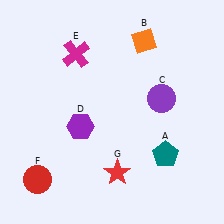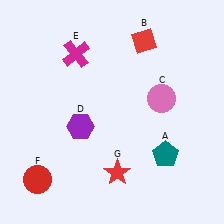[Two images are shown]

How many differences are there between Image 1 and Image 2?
There are 2 differences between the two images.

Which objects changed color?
B changed from orange to red. C changed from purple to pink.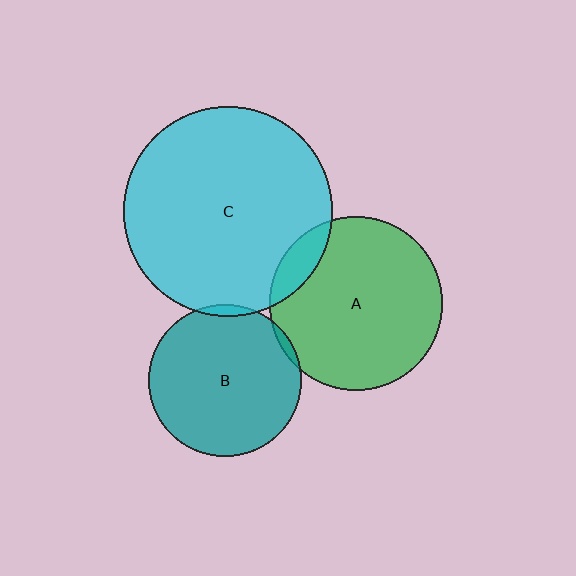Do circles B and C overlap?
Yes.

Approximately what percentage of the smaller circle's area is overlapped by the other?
Approximately 5%.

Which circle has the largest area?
Circle C (cyan).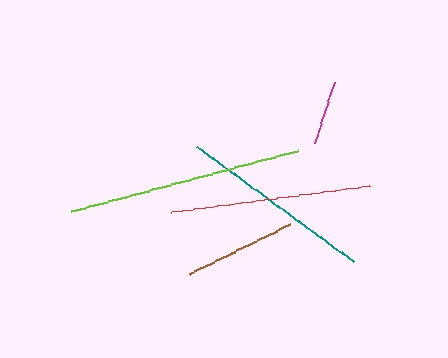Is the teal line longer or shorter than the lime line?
The lime line is longer than the teal line.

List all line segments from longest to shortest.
From longest to shortest: lime, red, teal, brown, magenta.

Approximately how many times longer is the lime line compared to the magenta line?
The lime line is approximately 3.7 times the length of the magenta line.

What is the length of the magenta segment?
The magenta segment is approximately 63 pixels long.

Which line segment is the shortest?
The magenta line is the shortest at approximately 63 pixels.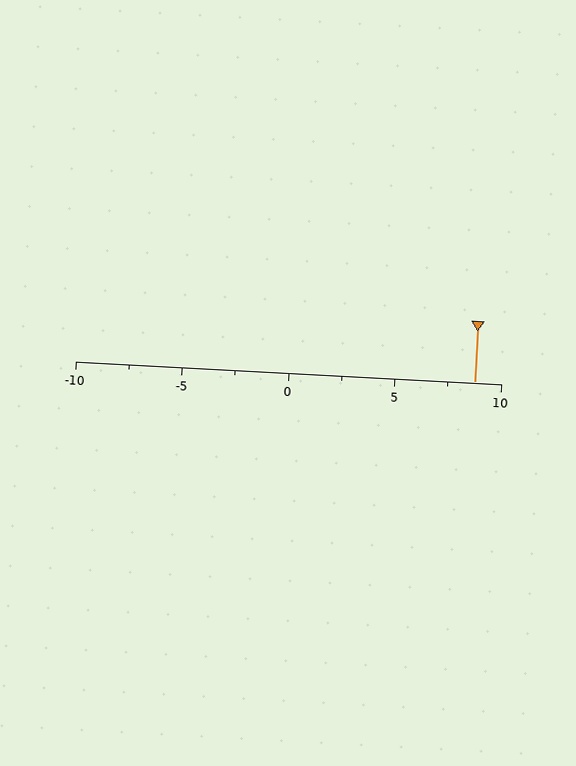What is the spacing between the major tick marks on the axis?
The major ticks are spaced 5 apart.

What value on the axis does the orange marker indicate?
The marker indicates approximately 8.8.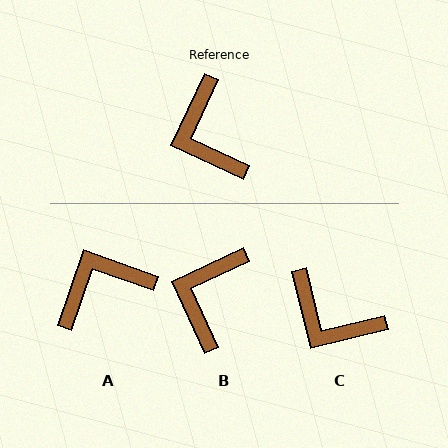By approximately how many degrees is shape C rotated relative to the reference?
Approximately 39 degrees counter-clockwise.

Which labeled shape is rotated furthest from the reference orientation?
A, about 84 degrees away.